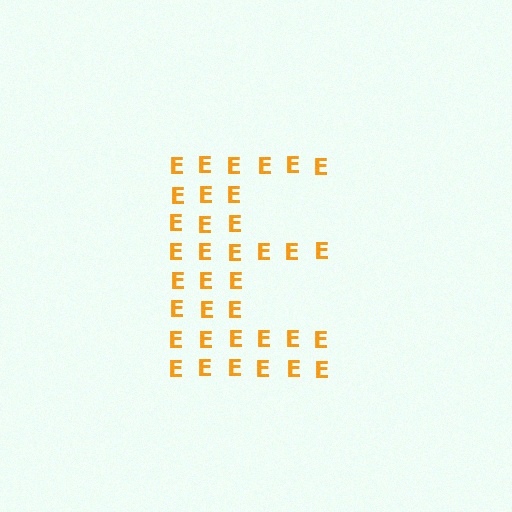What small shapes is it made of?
It is made of small letter E's.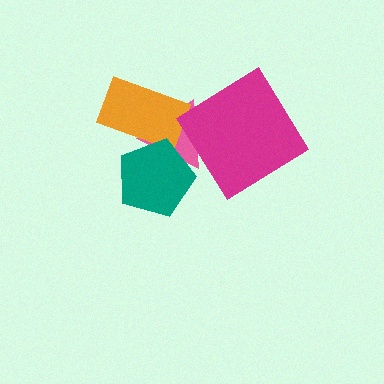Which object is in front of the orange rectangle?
The teal pentagon is in front of the orange rectangle.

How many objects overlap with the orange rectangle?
2 objects overlap with the orange rectangle.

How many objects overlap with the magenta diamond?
1 object overlaps with the magenta diamond.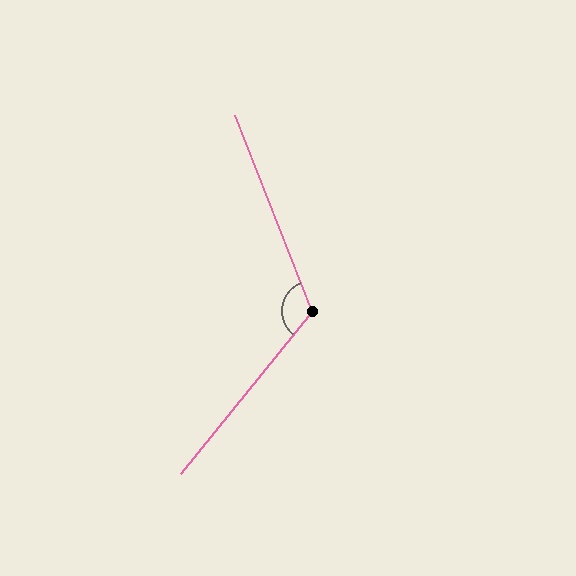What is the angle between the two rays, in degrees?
Approximately 120 degrees.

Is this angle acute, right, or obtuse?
It is obtuse.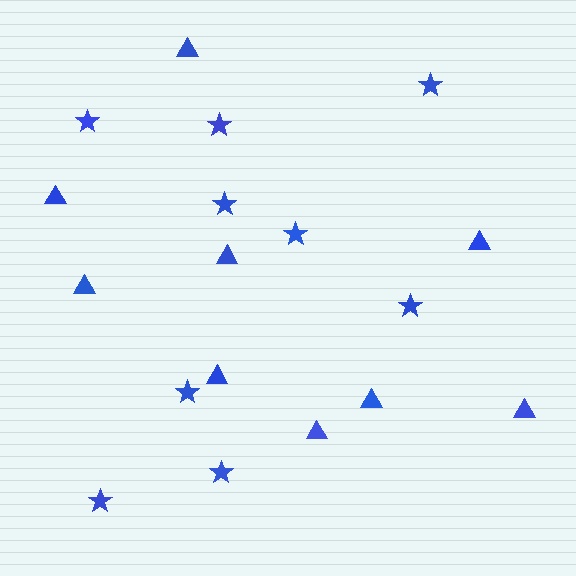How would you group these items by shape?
There are 2 groups: one group of stars (9) and one group of triangles (9).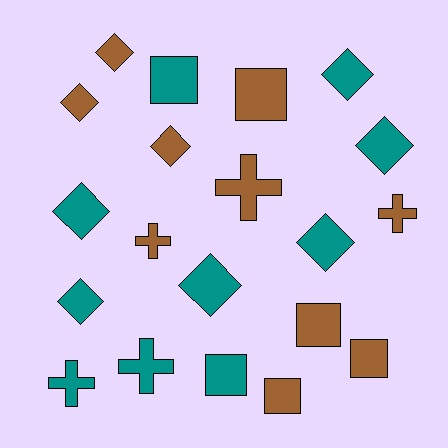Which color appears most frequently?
Teal, with 10 objects.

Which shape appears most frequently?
Diamond, with 9 objects.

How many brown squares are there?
There are 4 brown squares.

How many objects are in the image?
There are 20 objects.